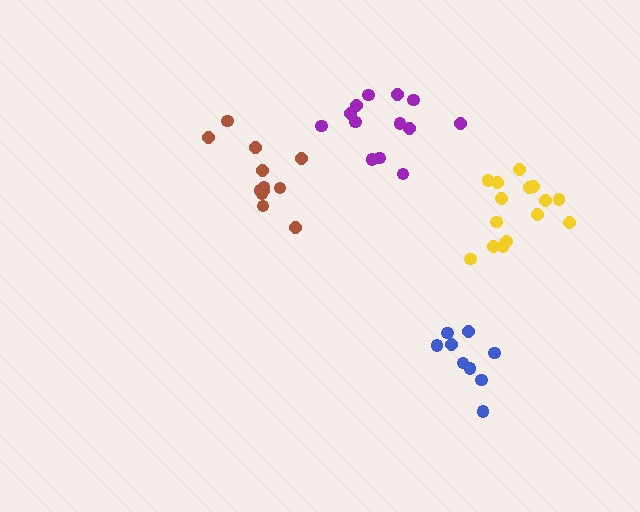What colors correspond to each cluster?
The clusters are colored: yellow, purple, brown, blue.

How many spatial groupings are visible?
There are 4 spatial groupings.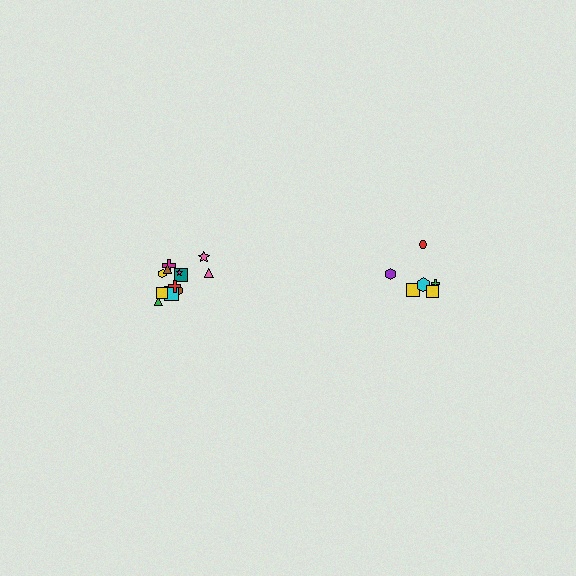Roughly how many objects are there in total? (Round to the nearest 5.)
Roughly 20 objects in total.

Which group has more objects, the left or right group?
The left group.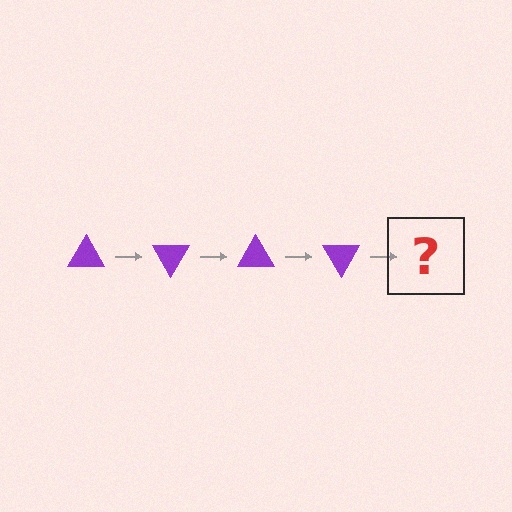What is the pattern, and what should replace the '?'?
The pattern is that the triangle rotates 60 degrees each step. The '?' should be a purple triangle rotated 240 degrees.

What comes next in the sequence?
The next element should be a purple triangle rotated 240 degrees.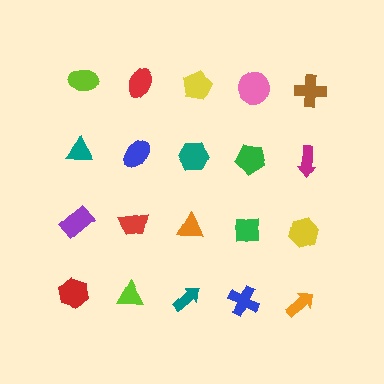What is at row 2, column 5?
A magenta arrow.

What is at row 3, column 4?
A green square.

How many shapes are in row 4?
5 shapes.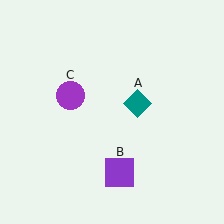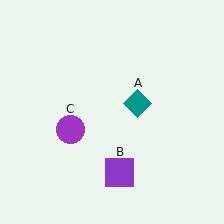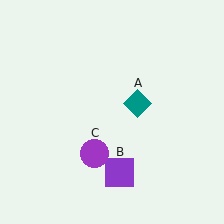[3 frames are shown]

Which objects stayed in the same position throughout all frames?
Teal diamond (object A) and purple square (object B) remained stationary.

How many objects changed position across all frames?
1 object changed position: purple circle (object C).